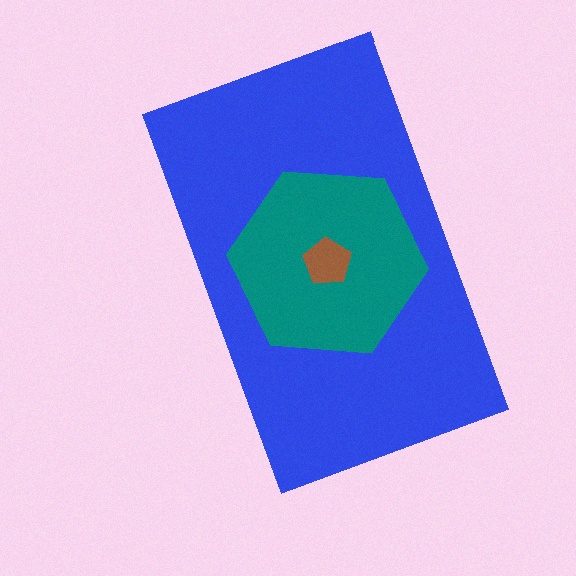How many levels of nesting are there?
3.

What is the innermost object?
The brown pentagon.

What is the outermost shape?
The blue rectangle.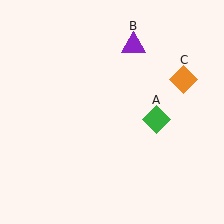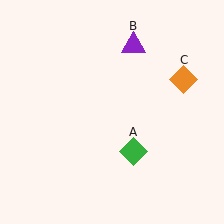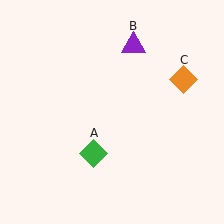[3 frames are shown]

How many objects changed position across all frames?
1 object changed position: green diamond (object A).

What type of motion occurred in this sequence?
The green diamond (object A) rotated clockwise around the center of the scene.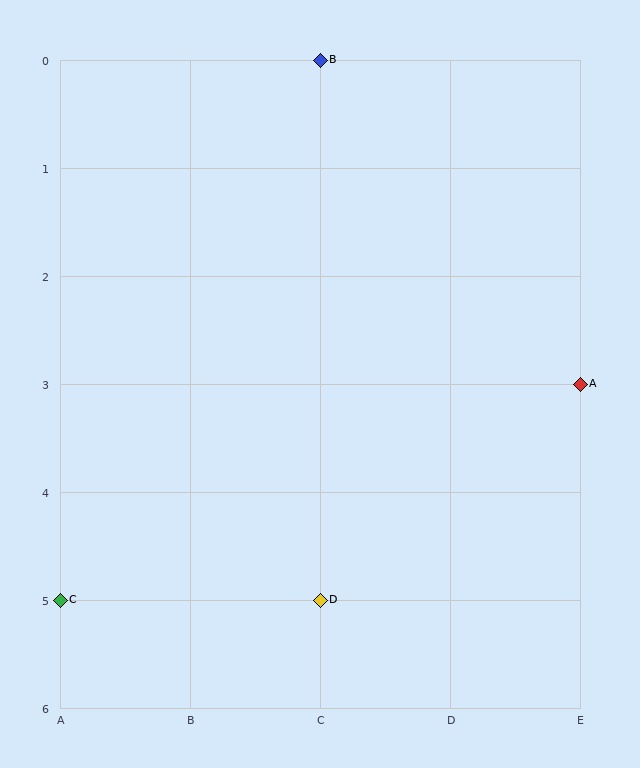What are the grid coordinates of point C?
Point C is at grid coordinates (A, 5).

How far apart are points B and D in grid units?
Points B and D are 5 rows apart.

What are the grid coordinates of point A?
Point A is at grid coordinates (E, 3).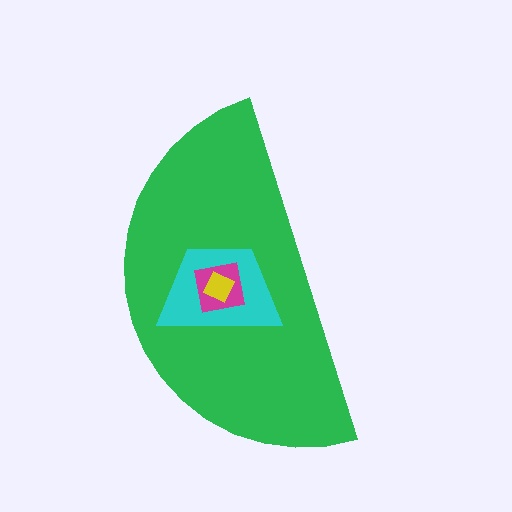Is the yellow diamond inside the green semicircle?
Yes.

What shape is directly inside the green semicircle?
The cyan trapezoid.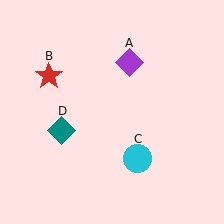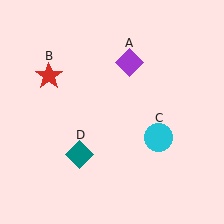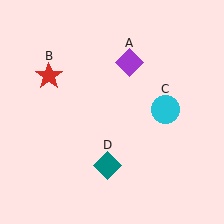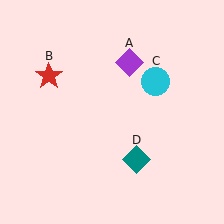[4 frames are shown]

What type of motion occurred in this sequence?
The cyan circle (object C), teal diamond (object D) rotated counterclockwise around the center of the scene.